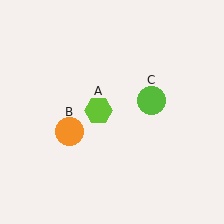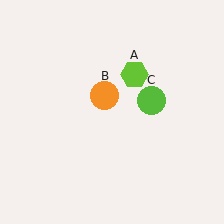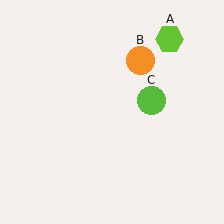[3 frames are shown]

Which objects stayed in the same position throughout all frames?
Lime circle (object C) remained stationary.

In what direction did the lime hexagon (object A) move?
The lime hexagon (object A) moved up and to the right.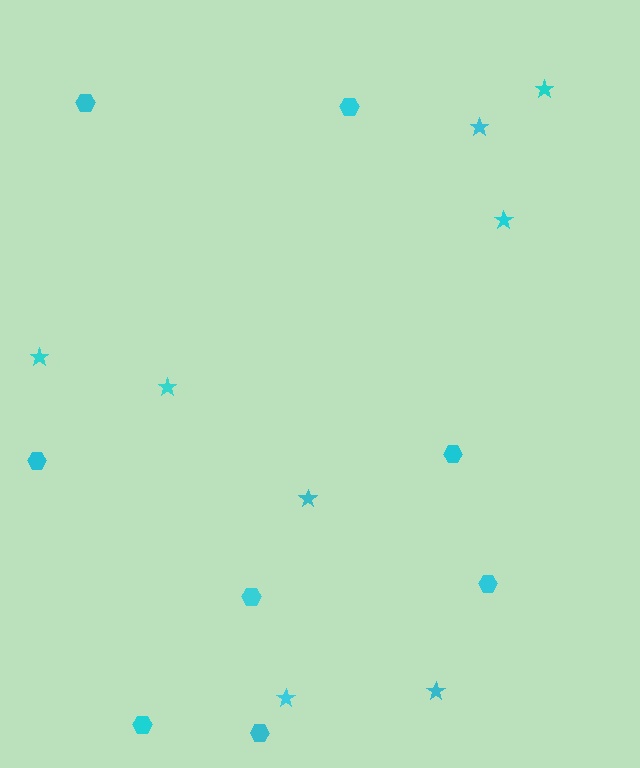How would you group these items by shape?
There are 2 groups: one group of hexagons (8) and one group of stars (8).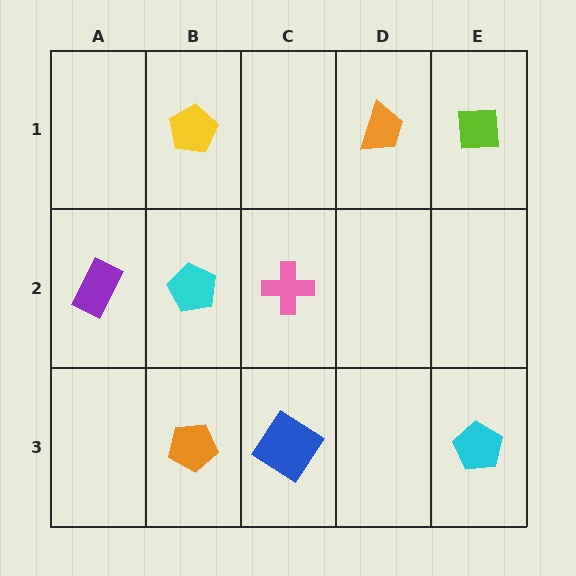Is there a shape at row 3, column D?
No, that cell is empty.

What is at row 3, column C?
A blue diamond.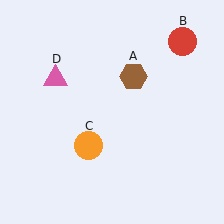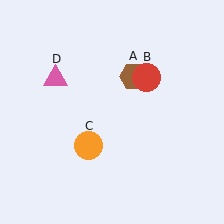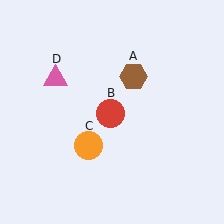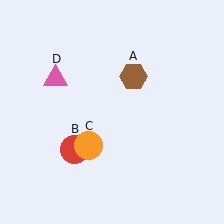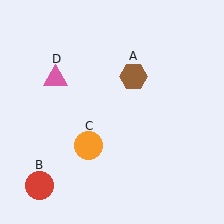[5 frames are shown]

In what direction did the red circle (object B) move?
The red circle (object B) moved down and to the left.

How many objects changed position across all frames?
1 object changed position: red circle (object B).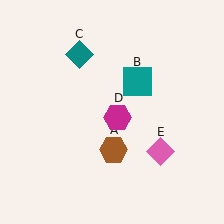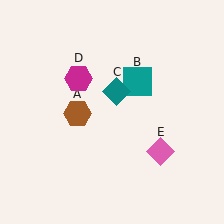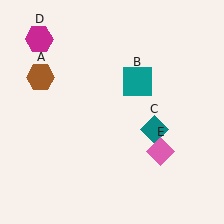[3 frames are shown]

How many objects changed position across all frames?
3 objects changed position: brown hexagon (object A), teal diamond (object C), magenta hexagon (object D).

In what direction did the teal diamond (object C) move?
The teal diamond (object C) moved down and to the right.